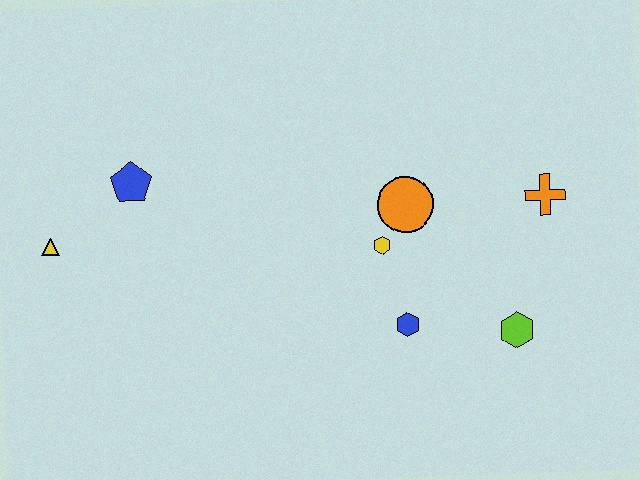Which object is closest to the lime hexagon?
The blue hexagon is closest to the lime hexagon.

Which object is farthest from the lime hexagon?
The yellow triangle is farthest from the lime hexagon.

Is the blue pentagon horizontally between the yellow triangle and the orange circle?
Yes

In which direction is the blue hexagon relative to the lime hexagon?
The blue hexagon is to the left of the lime hexagon.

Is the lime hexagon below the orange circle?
Yes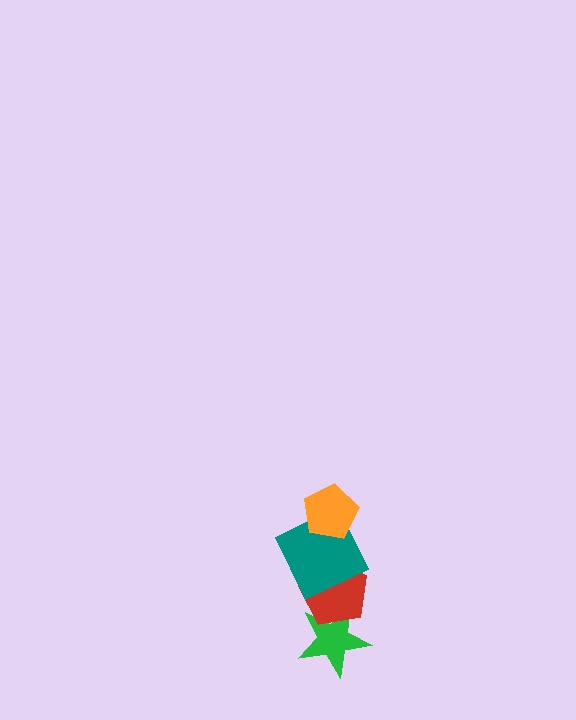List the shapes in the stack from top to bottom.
From top to bottom: the orange pentagon, the teal square, the red pentagon, the green star.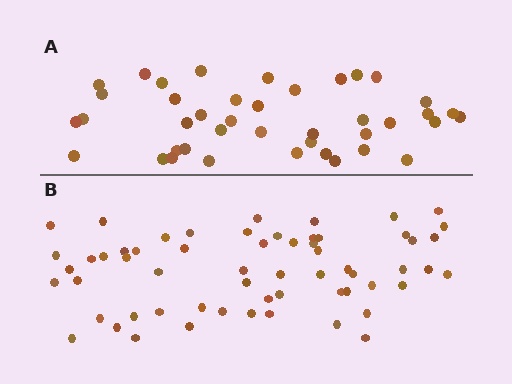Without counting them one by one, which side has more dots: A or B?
Region B (the bottom region) has more dots.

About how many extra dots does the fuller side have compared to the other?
Region B has approximately 20 more dots than region A.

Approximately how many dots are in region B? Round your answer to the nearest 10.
About 60 dots.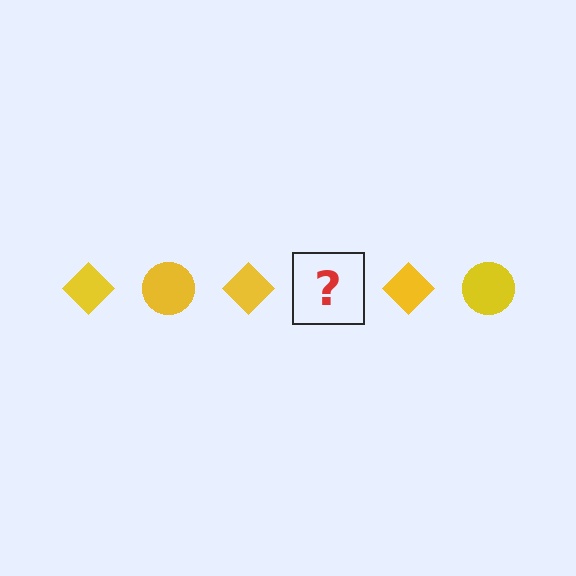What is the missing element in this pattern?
The missing element is a yellow circle.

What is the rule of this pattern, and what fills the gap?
The rule is that the pattern cycles through diamond, circle shapes in yellow. The gap should be filled with a yellow circle.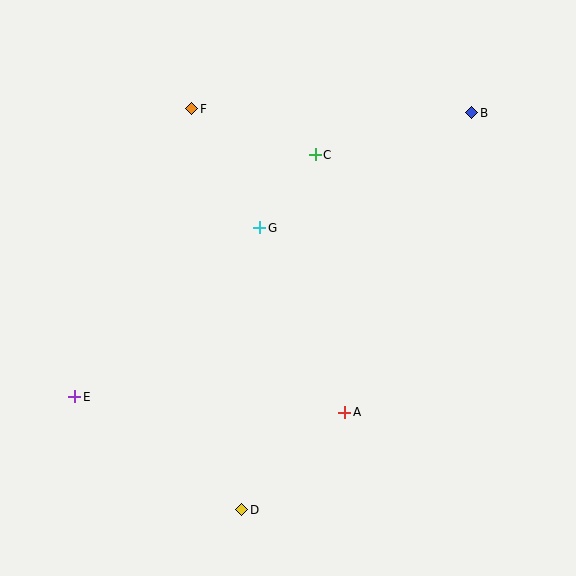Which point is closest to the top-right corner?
Point B is closest to the top-right corner.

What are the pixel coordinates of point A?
Point A is at (345, 412).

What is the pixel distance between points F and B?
The distance between F and B is 280 pixels.